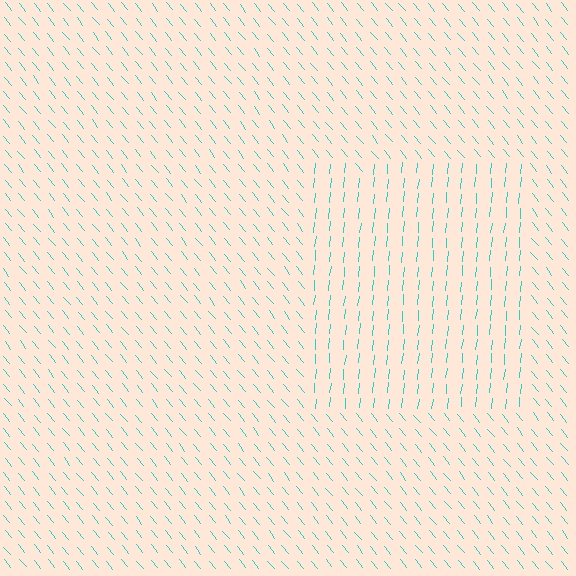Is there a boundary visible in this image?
Yes, there is a texture boundary formed by a change in line orientation.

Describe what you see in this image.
The image is filled with small cyan line segments. A rectangle region in the image has lines oriented differently from the surrounding lines, creating a visible texture boundary.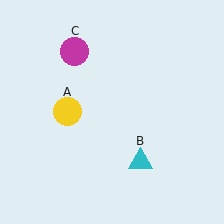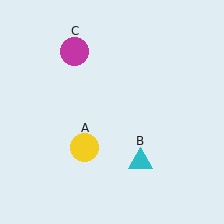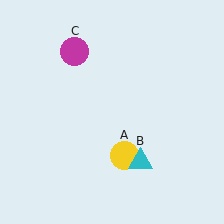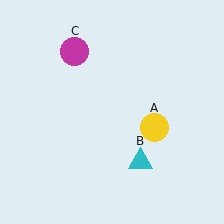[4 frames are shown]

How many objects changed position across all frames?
1 object changed position: yellow circle (object A).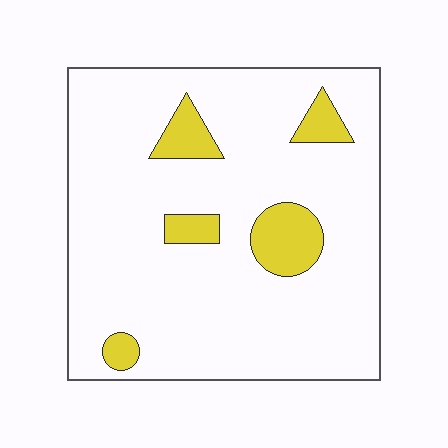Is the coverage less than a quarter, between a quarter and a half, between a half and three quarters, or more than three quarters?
Less than a quarter.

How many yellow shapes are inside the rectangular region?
5.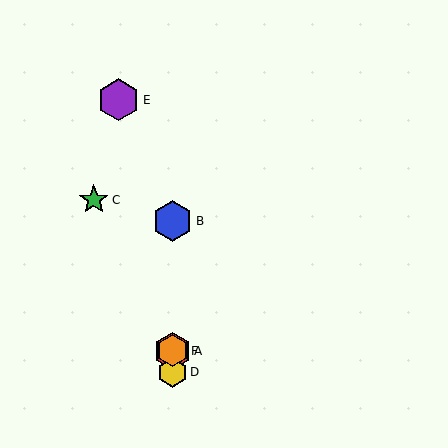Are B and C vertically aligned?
No, B is at x≈172 and C is at x≈94.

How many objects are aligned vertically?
4 objects (A, B, D, F) are aligned vertically.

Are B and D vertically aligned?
Yes, both are at x≈172.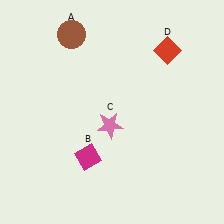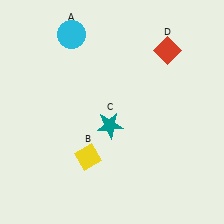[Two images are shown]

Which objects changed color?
A changed from brown to cyan. B changed from magenta to yellow. C changed from pink to teal.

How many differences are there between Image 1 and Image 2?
There are 3 differences between the two images.